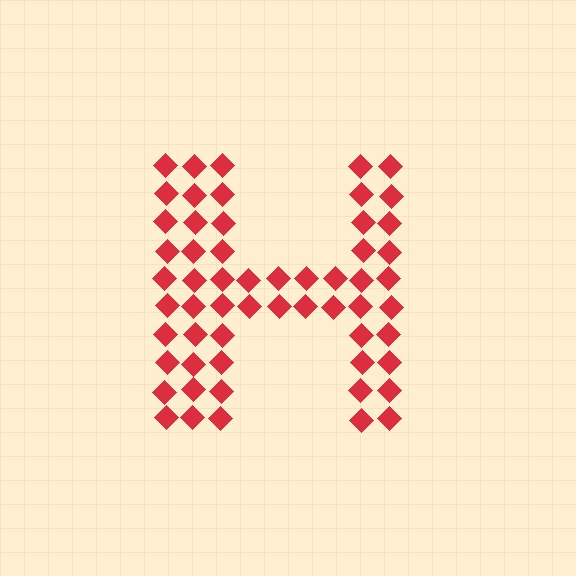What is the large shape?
The large shape is the letter H.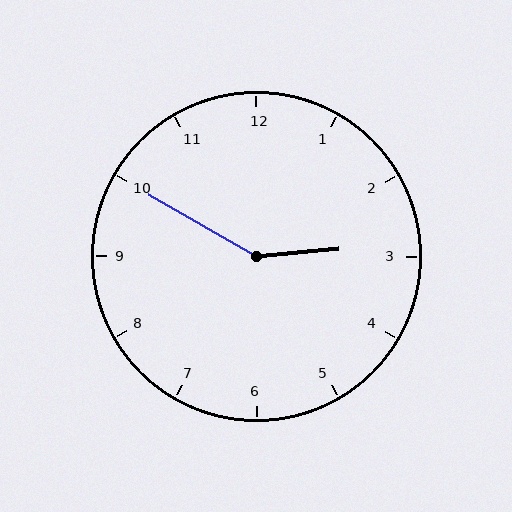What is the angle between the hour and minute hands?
Approximately 145 degrees.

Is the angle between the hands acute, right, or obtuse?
It is obtuse.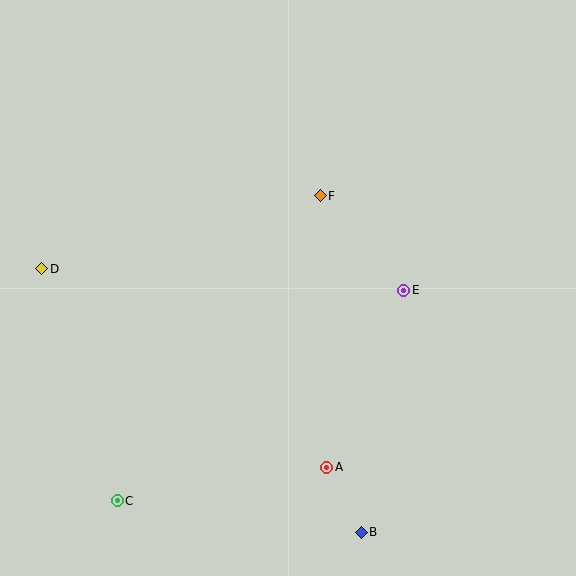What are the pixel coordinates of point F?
Point F is at (320, 196).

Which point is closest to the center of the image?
Point F at (320, 196) is closest to the center.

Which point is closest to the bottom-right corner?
Point B is closest to the bottom-right corner.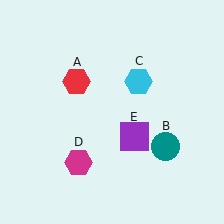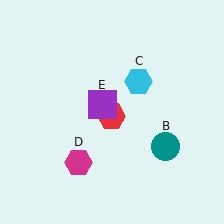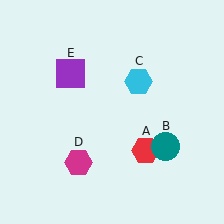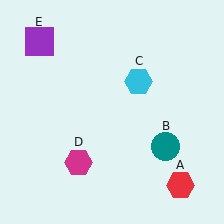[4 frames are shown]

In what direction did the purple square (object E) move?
The purple square (object E) moved up and to the left.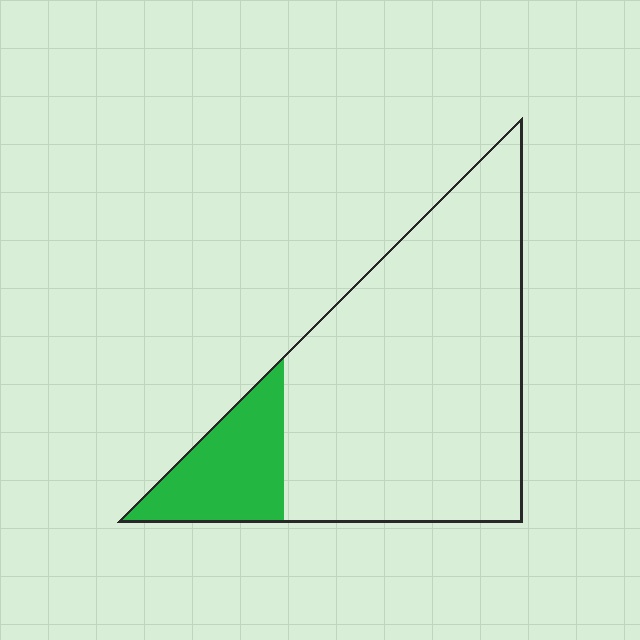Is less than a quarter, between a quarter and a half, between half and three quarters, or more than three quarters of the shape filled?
Less than a quarter.